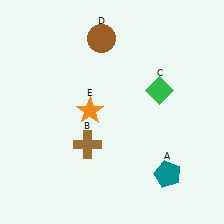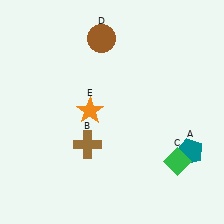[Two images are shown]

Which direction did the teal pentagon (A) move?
The teal pentagon (A) moved up.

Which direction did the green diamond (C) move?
The green diamond (C) moved down.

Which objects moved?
The objects that moved are: the teal pentagon (A), the green diamond (C).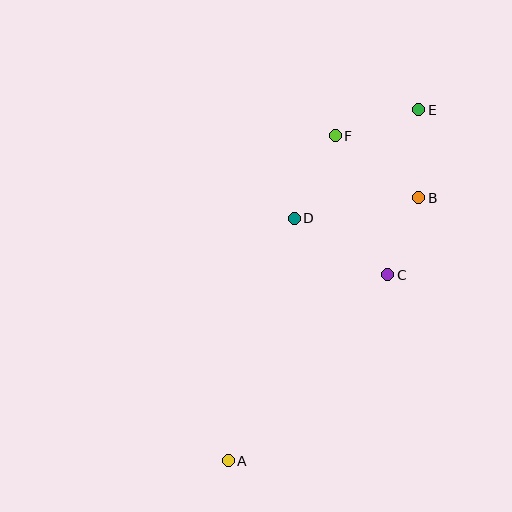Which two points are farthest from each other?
Points A and E are farthest from each other.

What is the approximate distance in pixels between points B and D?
The distance between B and D is approximately 126 pixels.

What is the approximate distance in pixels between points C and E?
The distance between C and E is approximately 168 pixels.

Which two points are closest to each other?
Points B and C are closest to each other.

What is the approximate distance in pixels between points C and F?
The distance between C and F is approximately 149 pixels.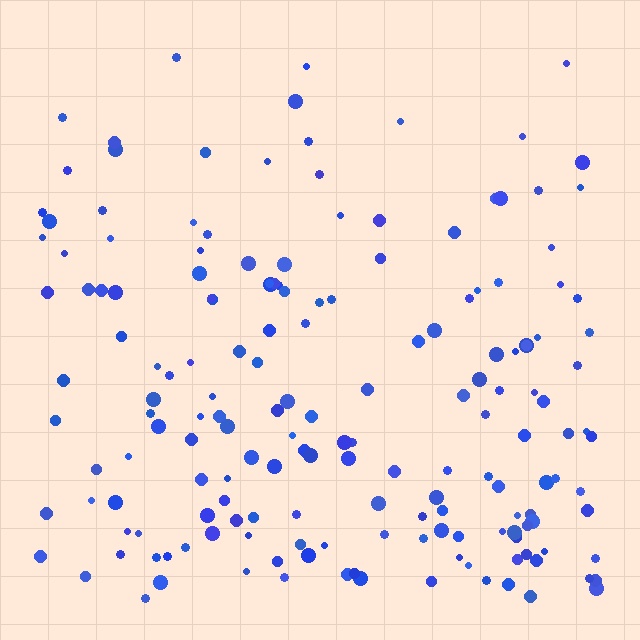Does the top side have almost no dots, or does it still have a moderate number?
Still a moderate number, just noticeably fewer than the bottom.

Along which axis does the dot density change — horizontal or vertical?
Vertical.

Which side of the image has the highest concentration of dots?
The bottom.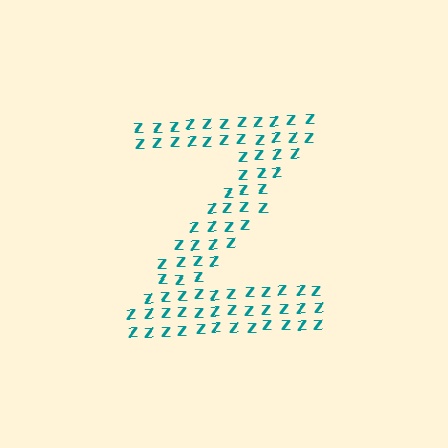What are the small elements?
The small elements are letter Z's.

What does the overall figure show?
The overall figure shows the letter Z.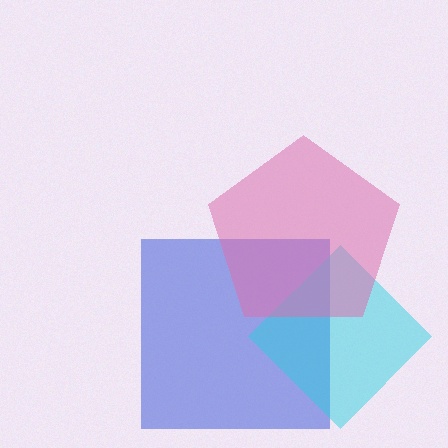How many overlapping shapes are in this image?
There are 3 overlapping shapes in the image.